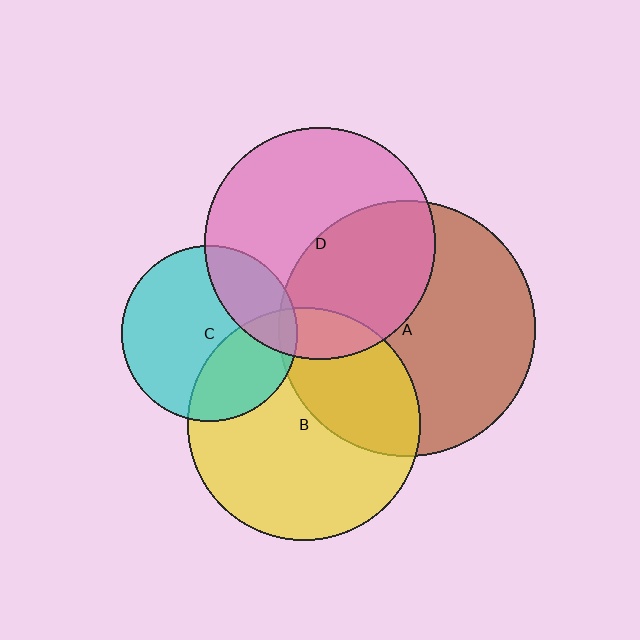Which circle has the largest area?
Circle A (brown).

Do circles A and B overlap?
Yes.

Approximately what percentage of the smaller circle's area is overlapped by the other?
Approximately 35%.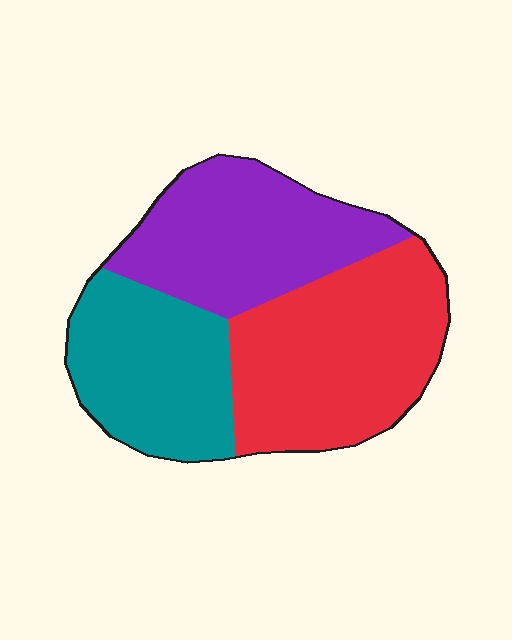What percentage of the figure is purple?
Purple takes up about one third (1/3) of the figure.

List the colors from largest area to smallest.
From largest to smallest: red, purple, teal.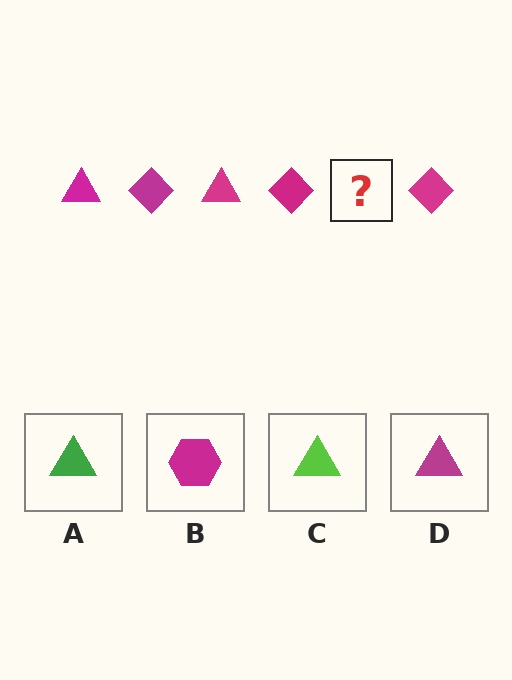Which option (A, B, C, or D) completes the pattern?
D.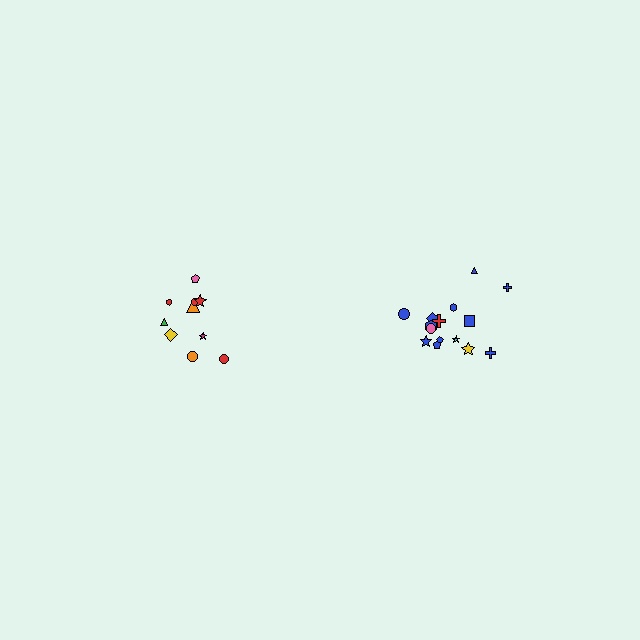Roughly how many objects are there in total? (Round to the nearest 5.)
Roughly 25 objects in total.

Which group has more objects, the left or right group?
The right group.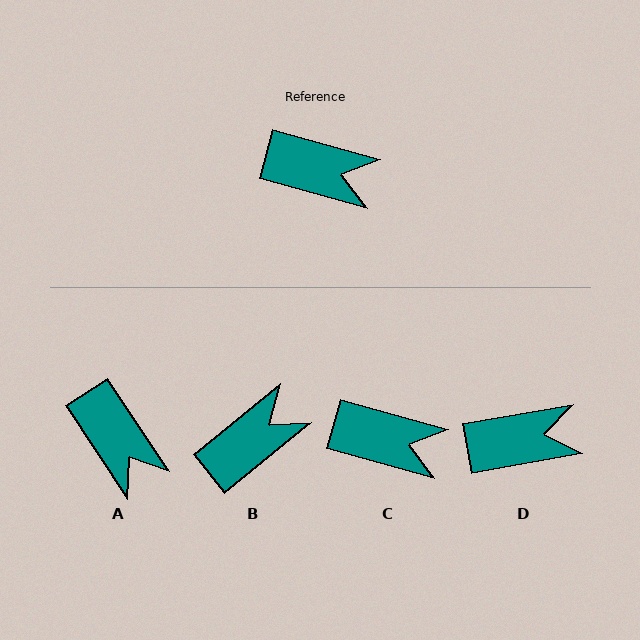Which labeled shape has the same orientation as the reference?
C.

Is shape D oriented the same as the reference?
No, it is off by about 26 degrees.